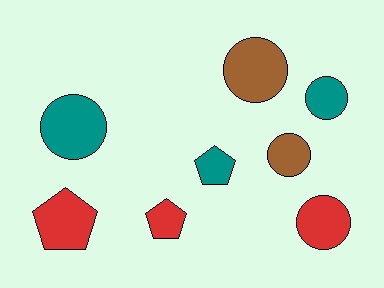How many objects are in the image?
There are 8 objects.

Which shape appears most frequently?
Circle, with 5 objects.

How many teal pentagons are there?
There is 1 teal pentagon.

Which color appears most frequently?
Red, with 3 objects.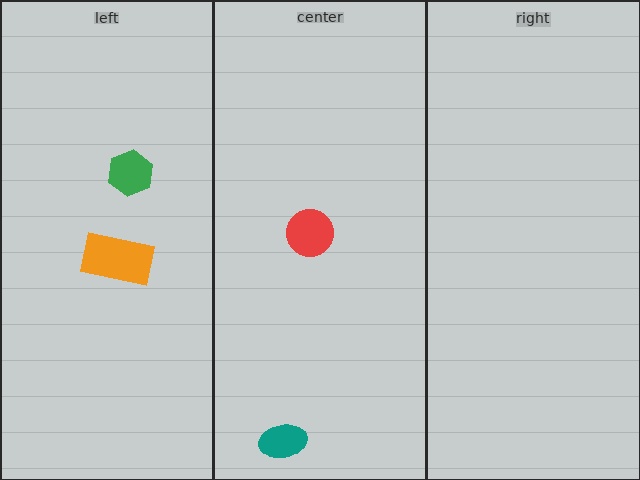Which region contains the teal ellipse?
The center region.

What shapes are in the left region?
The orange rectangle, the green hexagon.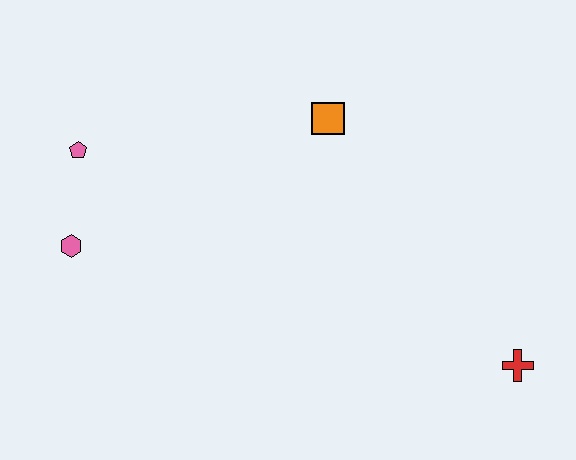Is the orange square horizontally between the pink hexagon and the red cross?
Yes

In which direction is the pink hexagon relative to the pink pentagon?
The pink hexagon is below the pink pentagon.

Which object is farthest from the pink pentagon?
The red cross is farthest from the pink pentagon.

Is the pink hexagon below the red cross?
No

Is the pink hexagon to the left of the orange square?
Yes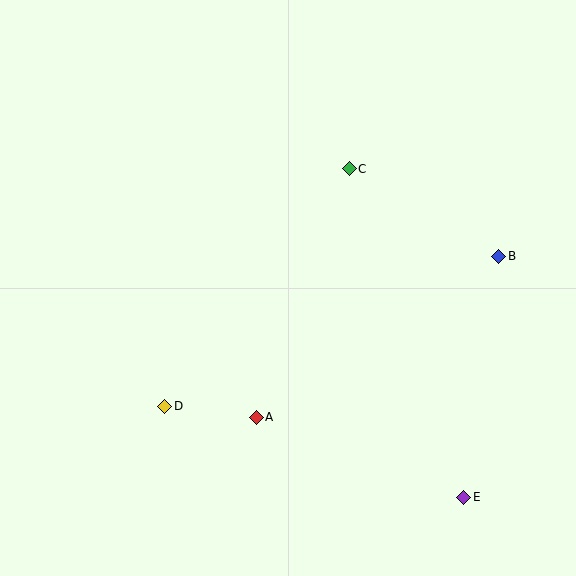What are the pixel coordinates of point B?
Point B is at (499, 256).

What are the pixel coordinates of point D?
Point D is at (165, 406).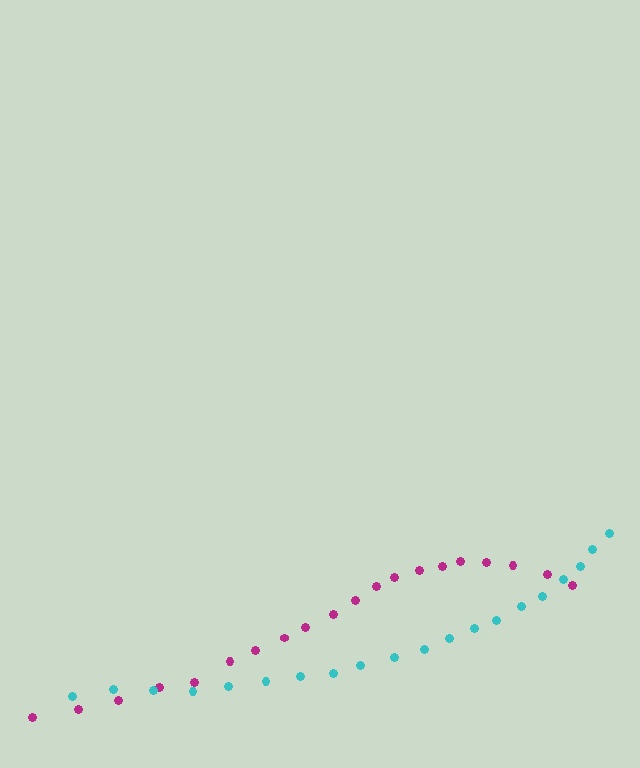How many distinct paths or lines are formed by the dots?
There are 2 distinct paths.